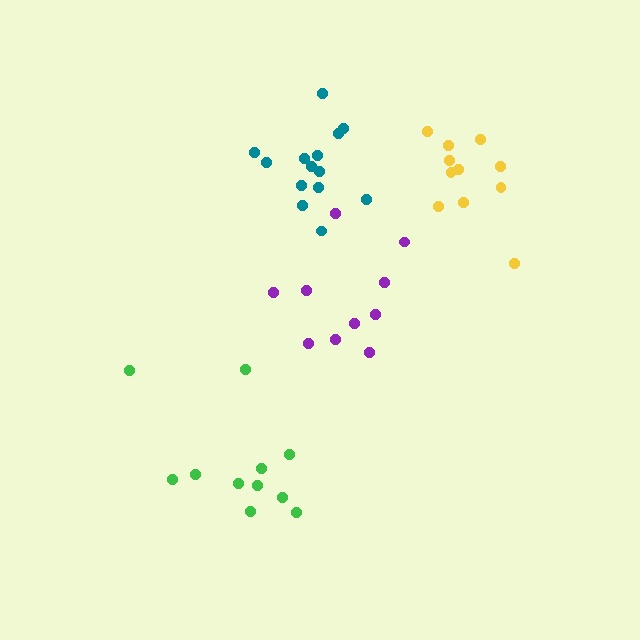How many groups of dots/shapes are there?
There are 4 groups.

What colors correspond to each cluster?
The clusters are colored: teal, yellow, green, purple.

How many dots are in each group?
Group 1: 14 dots, Group 2: 11 dots, Group 3: 11 dots, Group 4: 10 dots (46 total).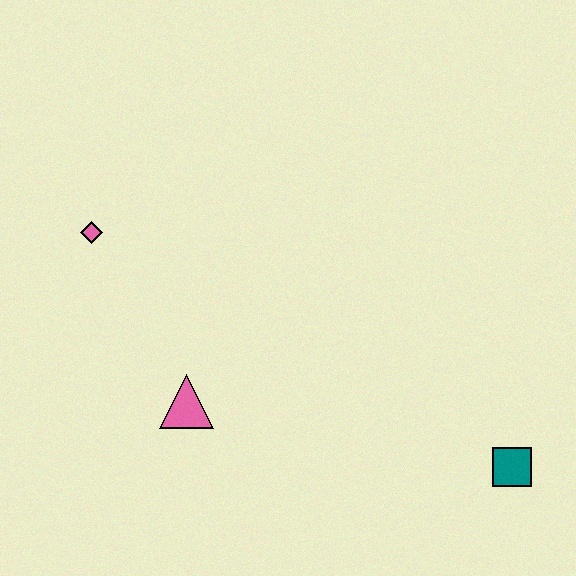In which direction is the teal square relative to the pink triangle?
The teal square is to the right of the pink triangle.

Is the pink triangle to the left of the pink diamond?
No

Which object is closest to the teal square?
The pink triangle is closest to the teal square.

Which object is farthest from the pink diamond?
The teal square is farthest from the pink diamond.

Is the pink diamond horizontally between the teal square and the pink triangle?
No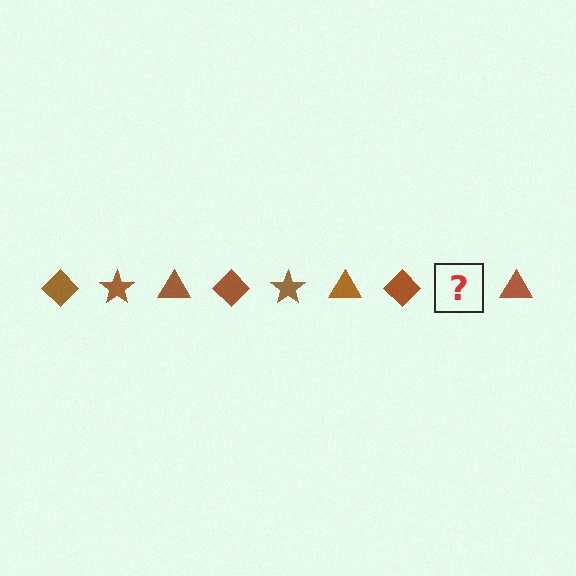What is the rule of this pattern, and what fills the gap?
The rule is that the pattern cycles through diamond, star, triangle shapes in brown. The gap should be filled with a brown star.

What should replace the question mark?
The question mark should be replaced with a brown star.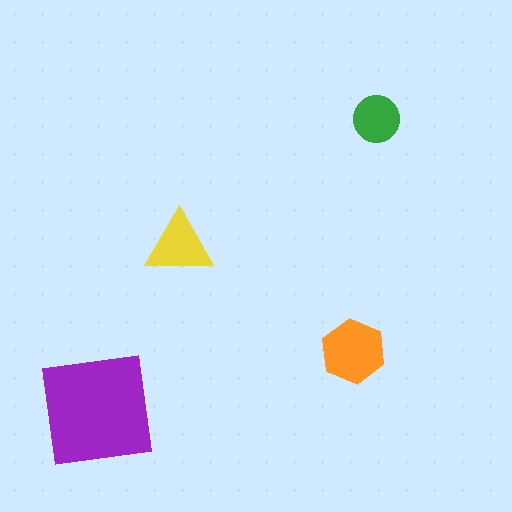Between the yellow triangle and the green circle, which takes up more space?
The yellow triangle.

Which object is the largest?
The purple square.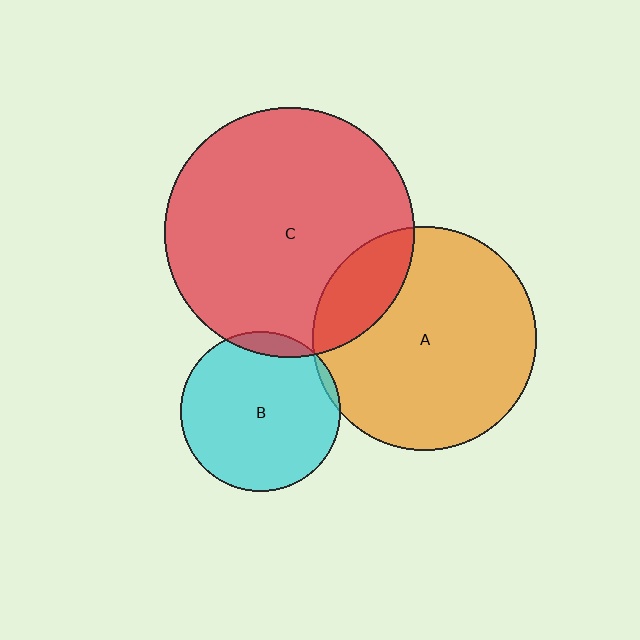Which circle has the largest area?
Circle C (red).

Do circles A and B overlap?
Yes.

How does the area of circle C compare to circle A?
Approximately 1.2 times.